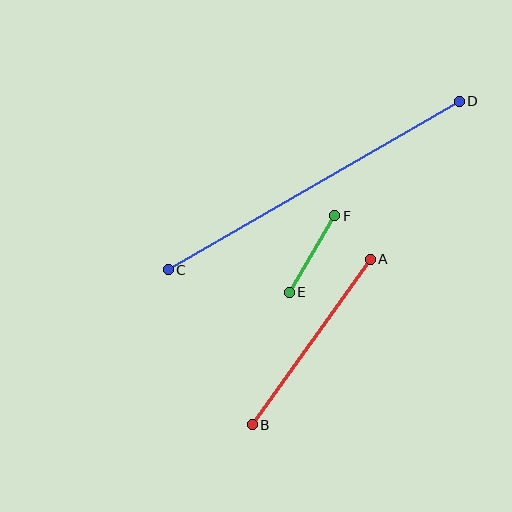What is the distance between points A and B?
The distance is approximately 203 pixels.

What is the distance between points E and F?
The distance is approximately 89 pixels.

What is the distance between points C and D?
The distance is approximately 336 pixels.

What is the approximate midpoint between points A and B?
The midpoint is at approximately (311, 342) pixels.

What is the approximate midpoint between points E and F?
The midpoint is at approximately (312, 254) pixels.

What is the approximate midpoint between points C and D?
The midpoint is at approximately (314, 185) pixels.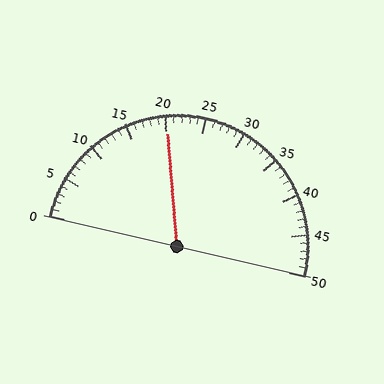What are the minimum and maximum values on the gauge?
The gauge ranges from 0 to 50.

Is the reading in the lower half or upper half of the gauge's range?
The reading is in the lower half of the range (0 to 50).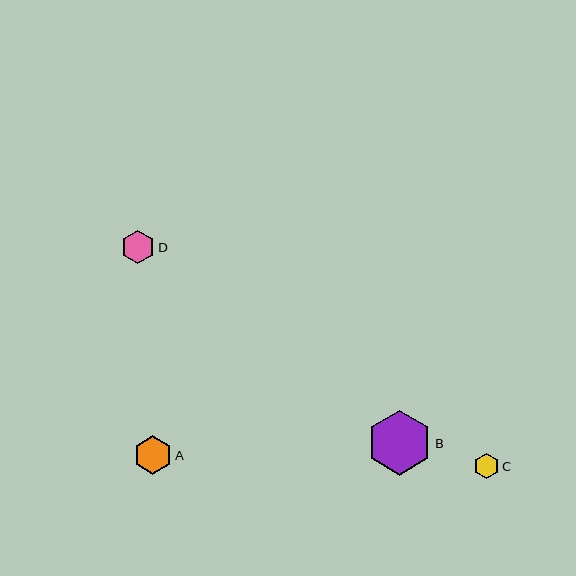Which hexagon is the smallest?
Hexagon C is the smallest with a size of approximately 25 pixels.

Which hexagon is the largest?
Hexagon B is the largest with a size of approximately 65 pixels.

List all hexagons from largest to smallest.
From largest to smallest: B, A, D, C.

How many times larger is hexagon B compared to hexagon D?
Hexagon B is approximately 1.9 times the size of hexagon D.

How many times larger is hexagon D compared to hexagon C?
Hexagon D is approximately 1.3 times the size of hexagon C.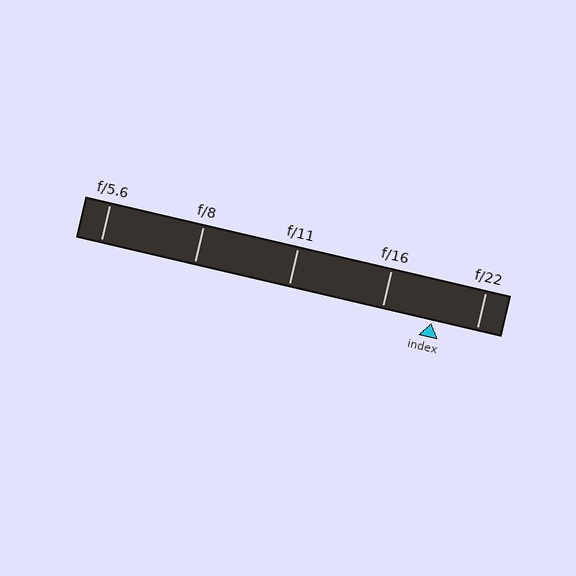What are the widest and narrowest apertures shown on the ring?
The widest aperture shown is f/5.6 and the narrowest is f/22.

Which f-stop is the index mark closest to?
The index mark is closest to f/22.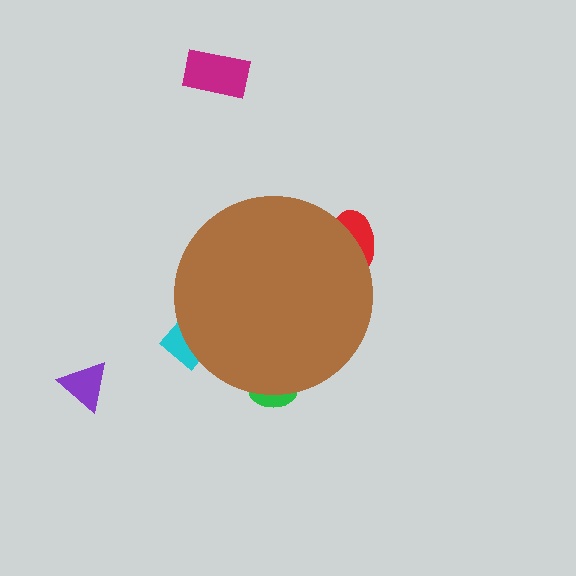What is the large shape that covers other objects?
A brown circle.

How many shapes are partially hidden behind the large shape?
3 shapes are partially hidden.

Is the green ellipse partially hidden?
Yes, the green ellipse is partially hidden behind the brown circle.